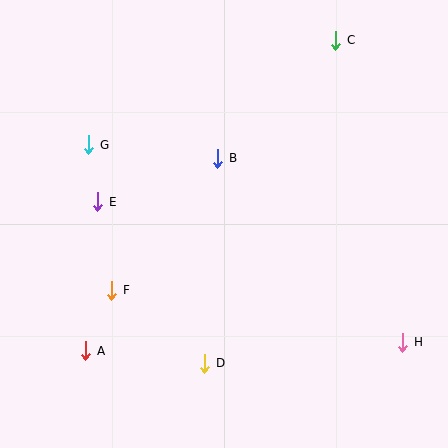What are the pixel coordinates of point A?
Point A is at (86, 351).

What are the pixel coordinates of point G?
Point G is at (89, 145).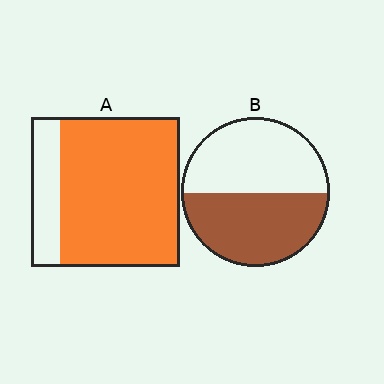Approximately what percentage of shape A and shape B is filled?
A is approximately 80% and B is approximately 50%.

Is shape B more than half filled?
Roughly half.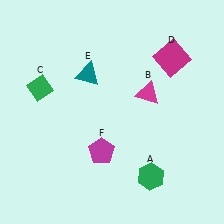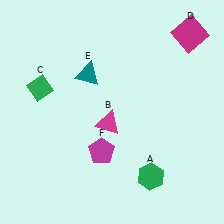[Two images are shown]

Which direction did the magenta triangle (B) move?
The magenta triangle (B) moved left.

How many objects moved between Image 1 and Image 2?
2 objects moved between the two images.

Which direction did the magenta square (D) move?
The magenta square (D) moved up.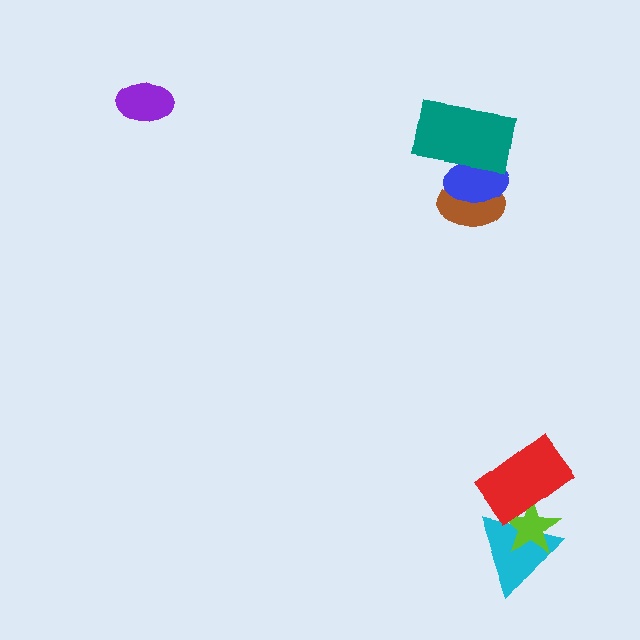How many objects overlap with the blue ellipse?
2 objects overlap with the blue ellipse.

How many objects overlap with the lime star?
2 objects overlap with the lime star.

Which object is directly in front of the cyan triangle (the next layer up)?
The lime star is directly in front of the cyan triangle.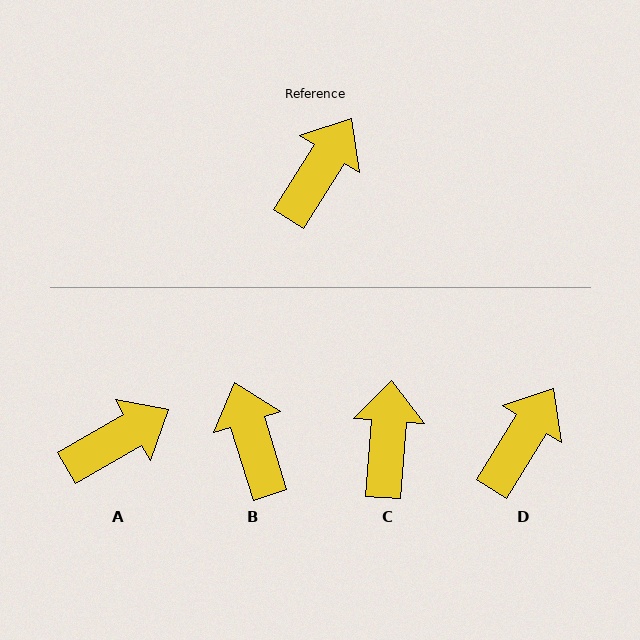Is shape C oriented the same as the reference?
No, it is off by about 28 degrees.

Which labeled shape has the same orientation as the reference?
D.